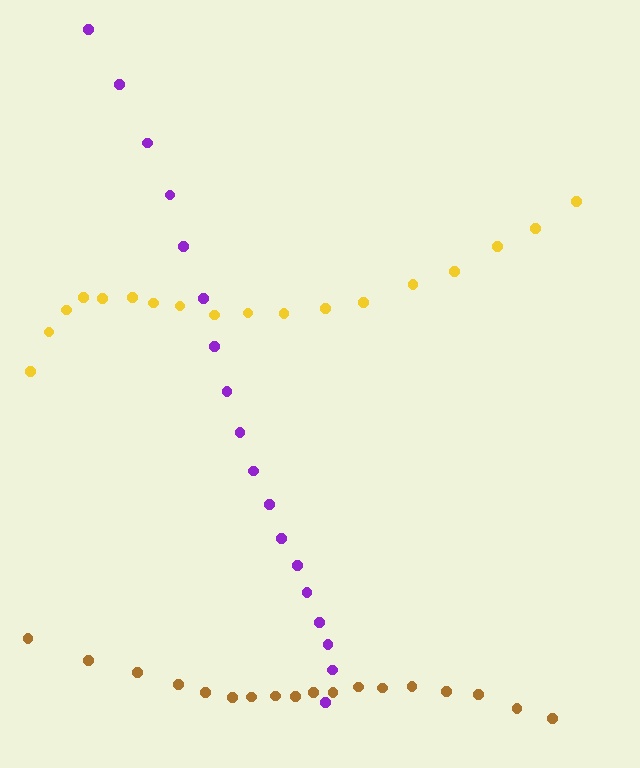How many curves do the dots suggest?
There are 3 distinct paths.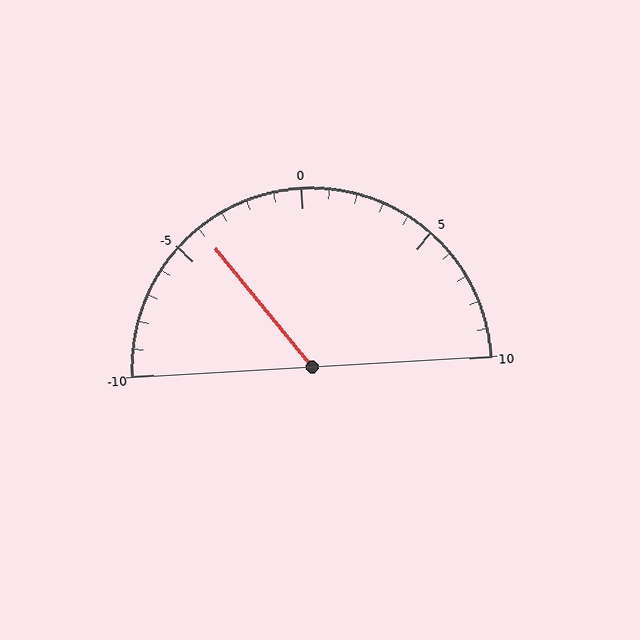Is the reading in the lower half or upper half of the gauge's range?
The reading is in the lower half of the range (-10 to 10).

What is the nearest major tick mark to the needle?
The nearest major tick mark is -5.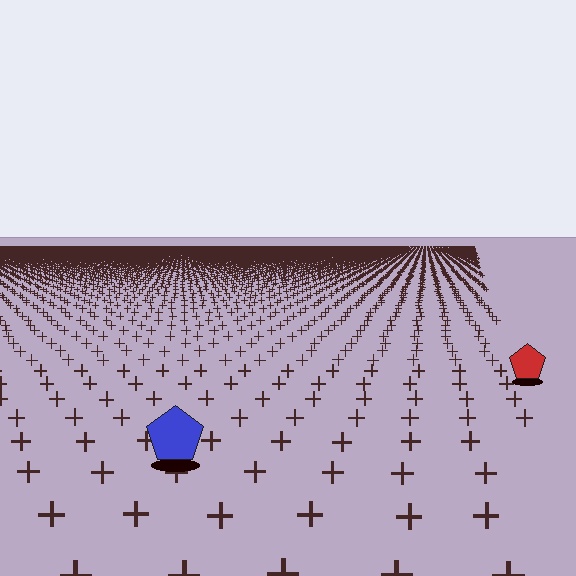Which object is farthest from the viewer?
The red pentagon is farthest from the viewer. It appears smaller and the ground texture around it is denser.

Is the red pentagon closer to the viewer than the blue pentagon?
No. The blue pentagon is closer — you can tell from the texture gradient: the ground texture is coarser near it.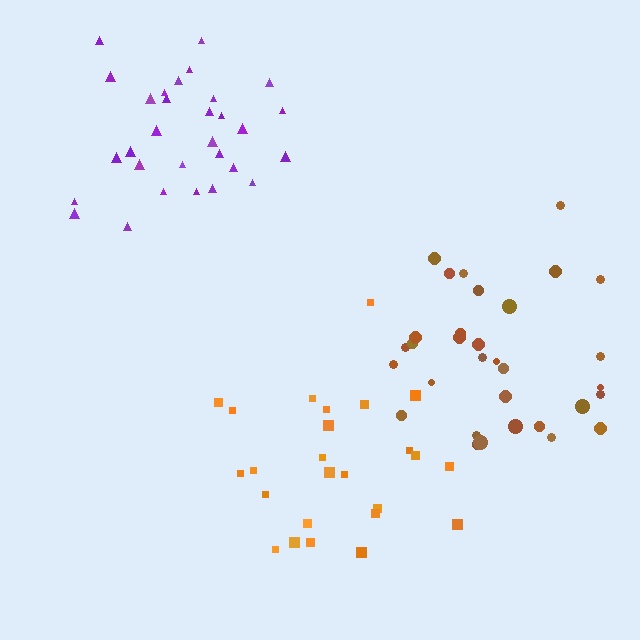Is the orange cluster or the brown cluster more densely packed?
Brown.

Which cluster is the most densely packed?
Purple.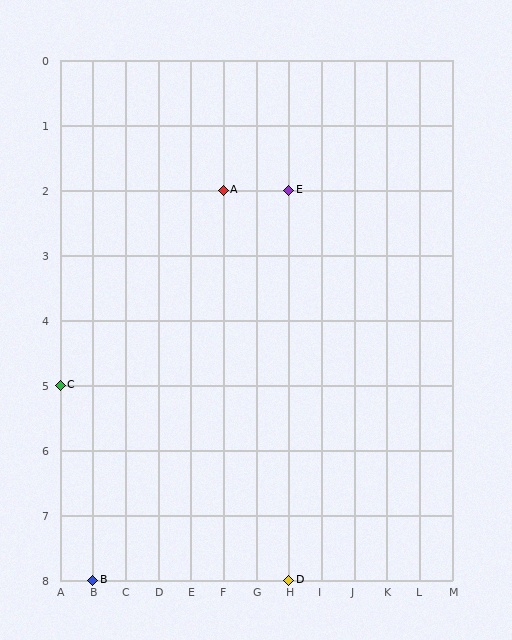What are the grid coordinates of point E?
Point E is at grid coordinates (H, 2).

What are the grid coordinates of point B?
Point B is at grid coordinates (B, 8).